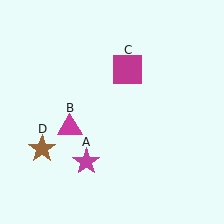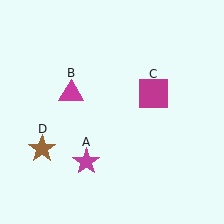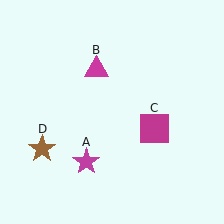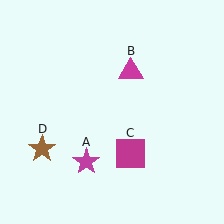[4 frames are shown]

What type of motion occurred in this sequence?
The magenta triangle (object B), magenta square (object C) rotated clockwise around the center of the scene.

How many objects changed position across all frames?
2 objects changed position: magenta triangle (object B), magenta square (object C).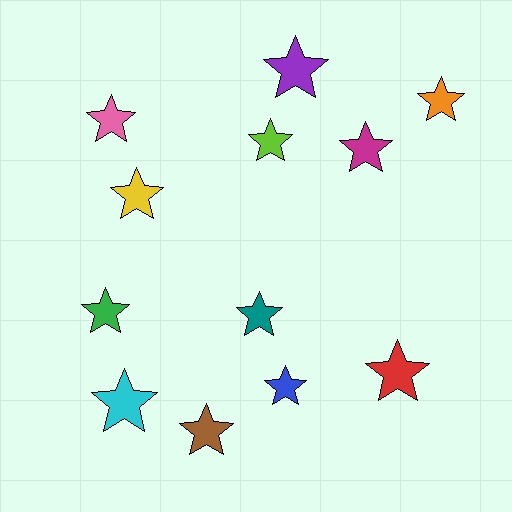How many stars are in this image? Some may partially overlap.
There are 12 stars.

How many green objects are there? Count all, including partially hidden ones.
There is 1 green object.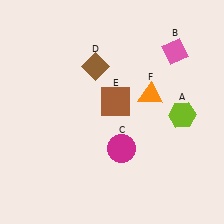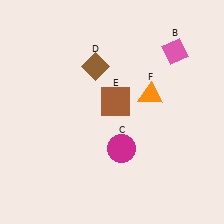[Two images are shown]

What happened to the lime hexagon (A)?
The lime hexagon (A) was removed in Image 2. It was in the bottom-right area of Image 1.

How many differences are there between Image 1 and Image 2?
There is 1 difference between the two images.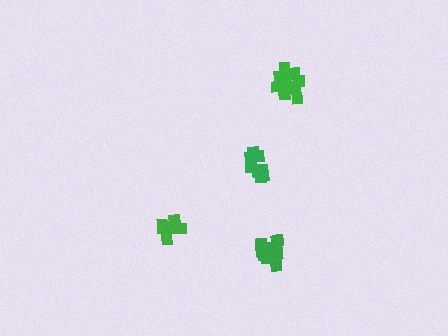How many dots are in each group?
Group 1: 9 dots, Group 2: 12 dots, Group 3: 12 dots, Group 4: 9 dots (42 total).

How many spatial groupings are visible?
There are 4 spatial groupings.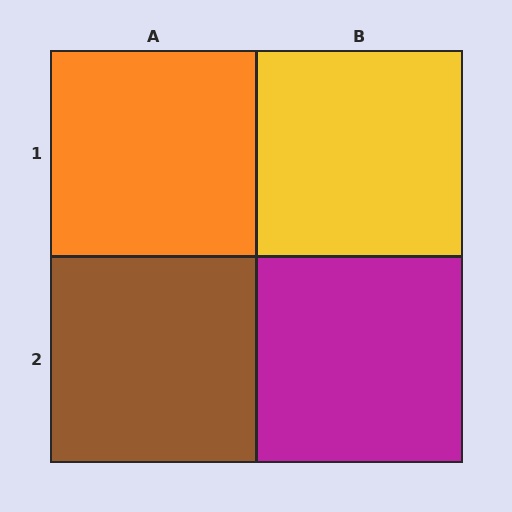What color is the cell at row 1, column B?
Yellow.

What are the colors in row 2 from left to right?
Brown, magenta.